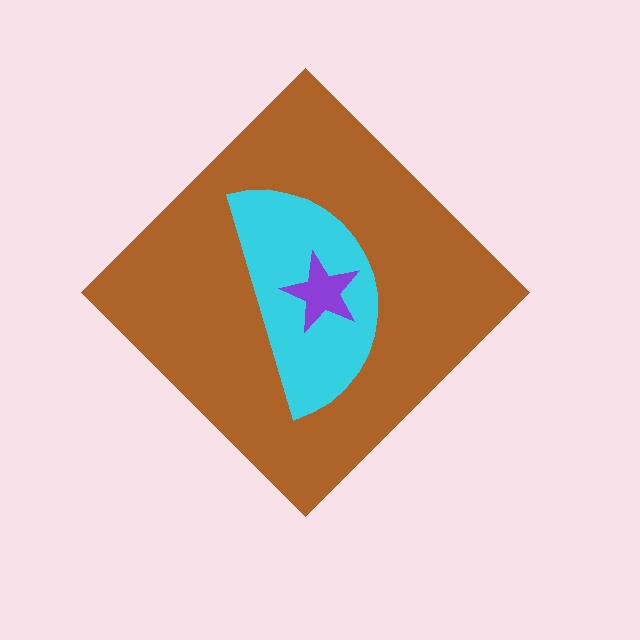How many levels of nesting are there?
3.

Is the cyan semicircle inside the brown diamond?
Yes.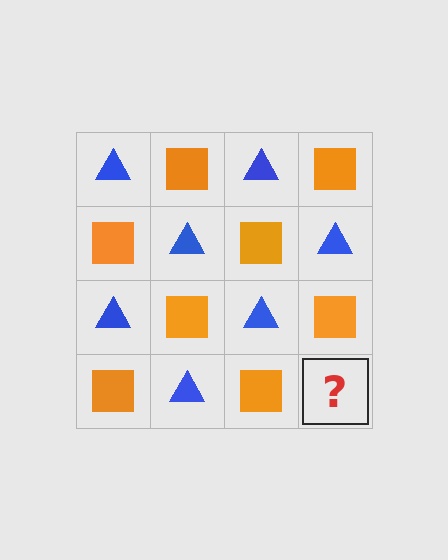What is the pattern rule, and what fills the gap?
The rule is that it alternates blue triangle and orange square in a checkerboard pattern. The gap should be filled with a blue triangle.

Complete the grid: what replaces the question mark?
The question mark should be replaced with a blue triangle.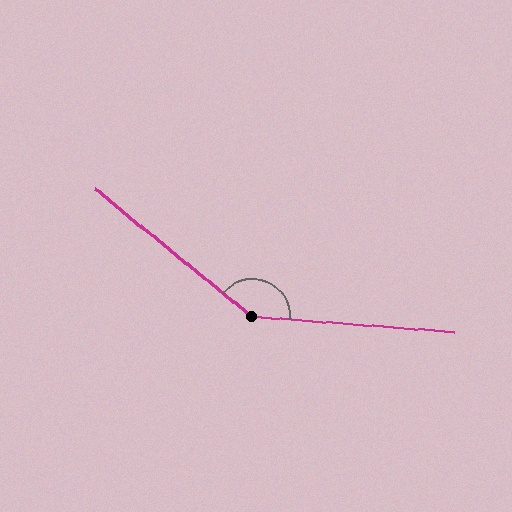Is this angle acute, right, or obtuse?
It is obtuse.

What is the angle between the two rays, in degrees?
Approximately 145 degrees.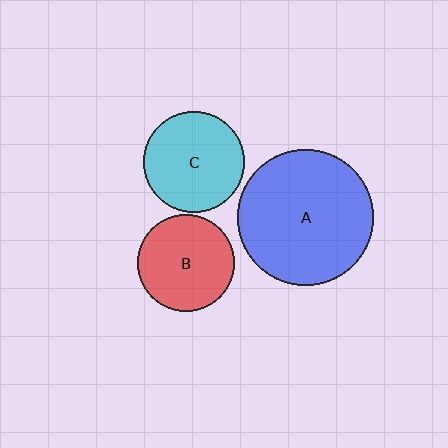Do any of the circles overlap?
No, none of the circles overlap.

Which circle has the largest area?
Circle A (blue).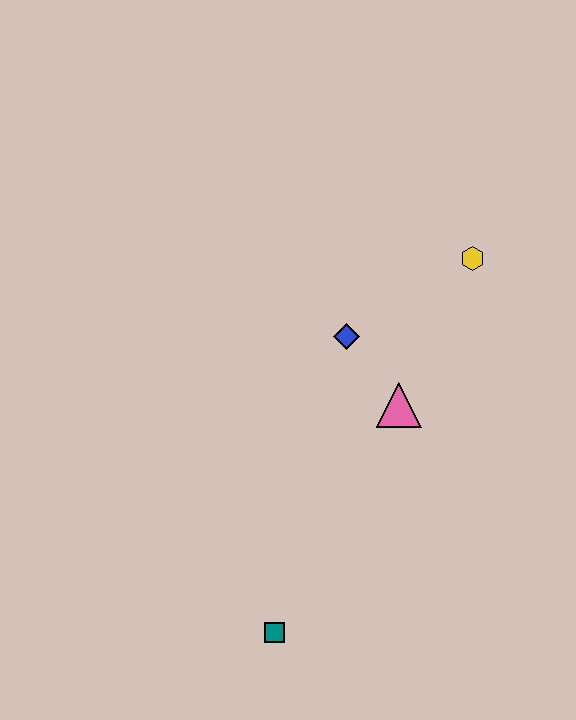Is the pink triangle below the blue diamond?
Yes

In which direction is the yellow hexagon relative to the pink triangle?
The yellow hexagon is above the pink triangle.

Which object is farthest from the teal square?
The yellow hexagon is farthest from the teal square.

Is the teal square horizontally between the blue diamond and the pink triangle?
No